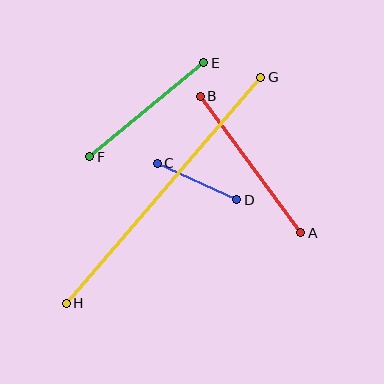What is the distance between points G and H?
The distance is approximately 298 pixels.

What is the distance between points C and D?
The distance is approximately 88 pixels.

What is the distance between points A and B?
The distance is approximately 170 pixels.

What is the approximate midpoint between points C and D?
The midpoint is at approximately (197, 181) pixels.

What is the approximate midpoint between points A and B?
The midpoint is at approximately (250, 164) pixels.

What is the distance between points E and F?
The distance is approximately 148 pixels.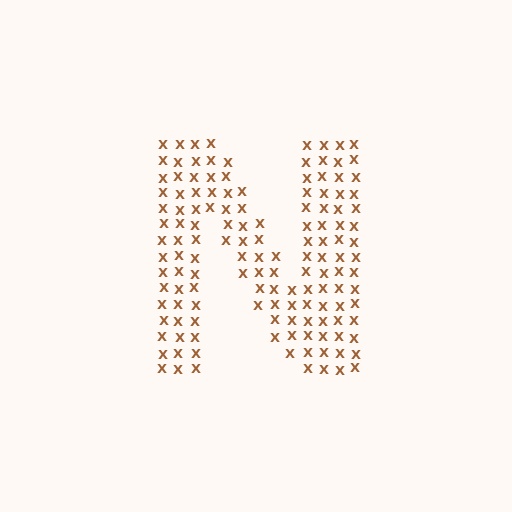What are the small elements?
The small elements are letter X's.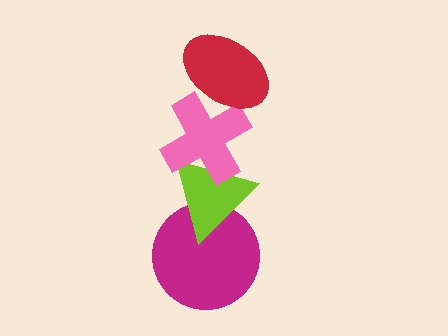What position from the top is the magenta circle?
The magenta circle is 4th from the top.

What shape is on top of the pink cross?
The red ellipse is on top of the pink cross.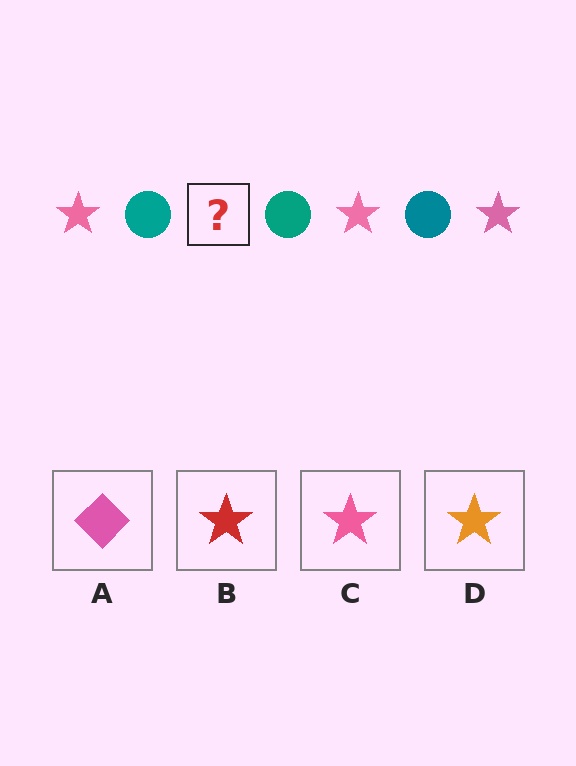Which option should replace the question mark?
Option C.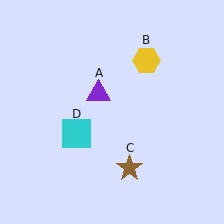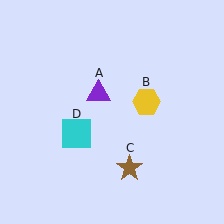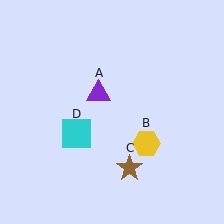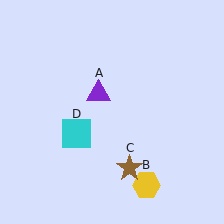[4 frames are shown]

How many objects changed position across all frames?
1 object changed position: yellow hexagon (object B).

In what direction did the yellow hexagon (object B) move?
The yellow hexagon (object B) moved down.